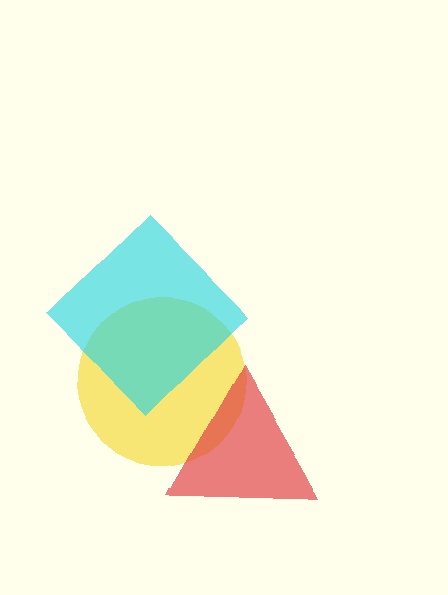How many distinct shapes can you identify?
There are 3 distinct shapes: a yellow circle, a red triangle, a cyan diamond.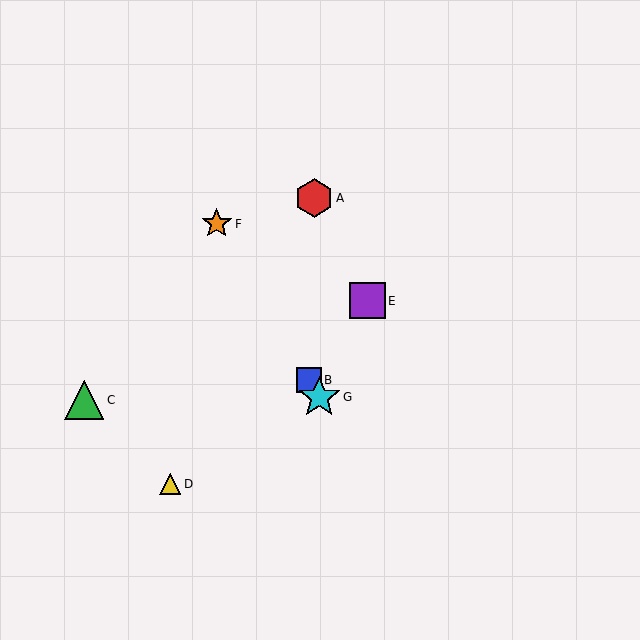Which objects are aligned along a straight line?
Objects B, F, G are aligned along a straight line.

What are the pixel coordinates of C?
Object C is at (84, 400).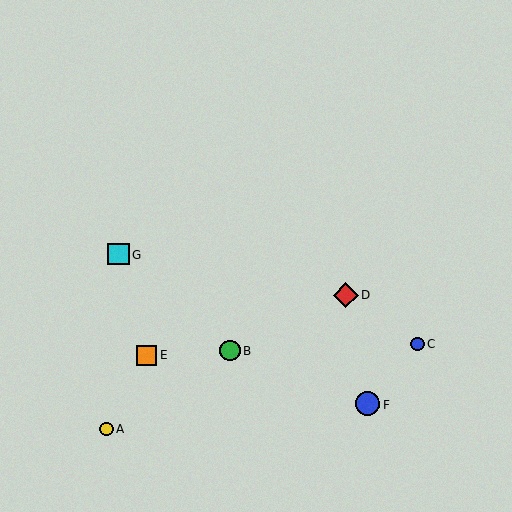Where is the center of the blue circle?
The center of the blue circle is at (417, 344).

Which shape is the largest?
The red diamond (labeled D) is the largest.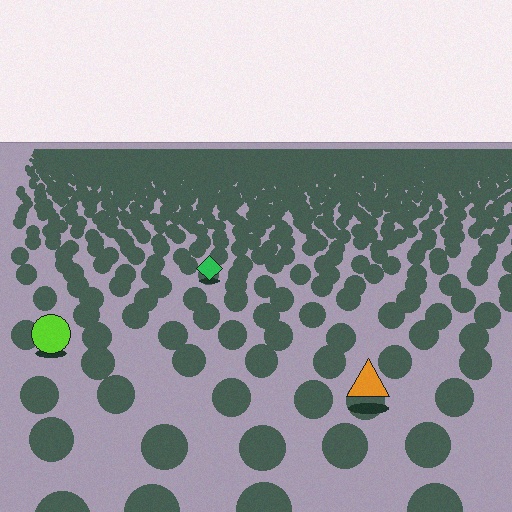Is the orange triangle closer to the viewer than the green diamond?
Yes. The orange triangle is closer — you can tell from the texture gradient: the ground texture is coarser near it.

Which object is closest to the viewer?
The orange triangle is closest. The texture marks near it are larger and more spread out.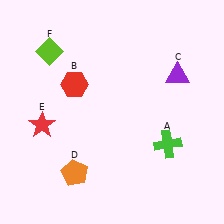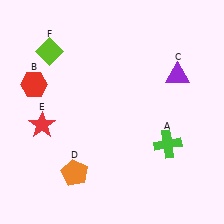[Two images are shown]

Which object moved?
The red hexagon (B) moved left.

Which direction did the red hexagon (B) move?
The red hexagon (B) moved left.